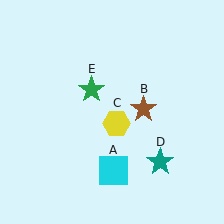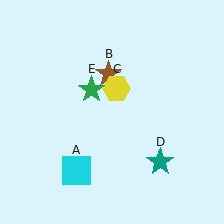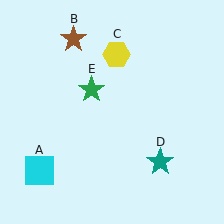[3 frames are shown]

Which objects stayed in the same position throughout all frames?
Teal star (object D) and green star (object E) remained stationary.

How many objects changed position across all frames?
3 objects changed position: cyan square (object A), brown star (object B), yellow hexagon (object C).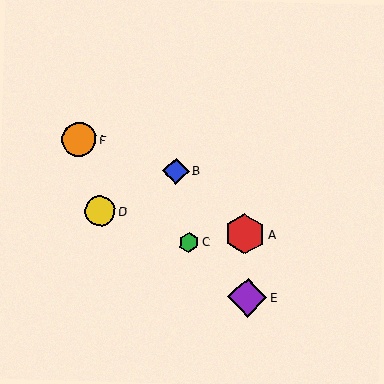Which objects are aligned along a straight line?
Objects C, E, F are aligned along a straight line.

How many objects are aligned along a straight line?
3 objects (C, E, F) are aligned along a straight line.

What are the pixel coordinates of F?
Object F is at (79, 139).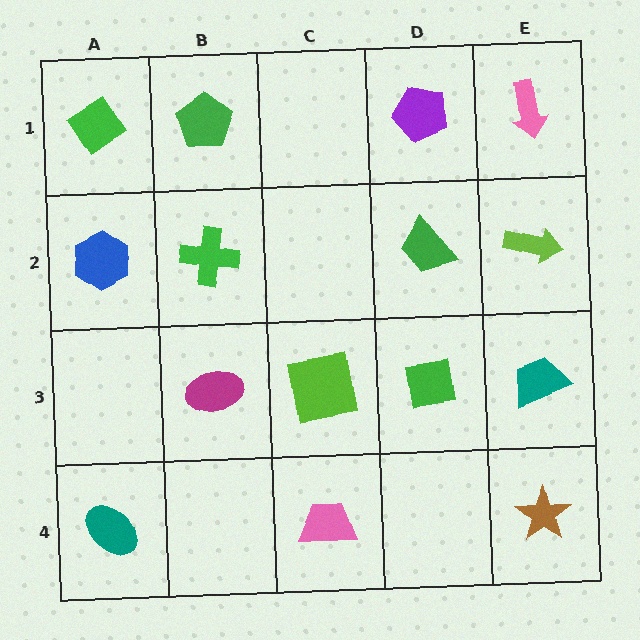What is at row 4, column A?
A teal ellipse.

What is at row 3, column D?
A green square.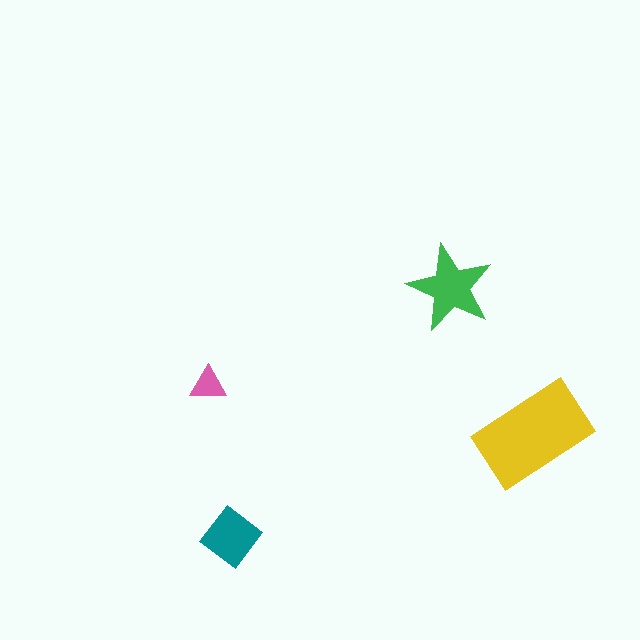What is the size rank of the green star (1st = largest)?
2nd.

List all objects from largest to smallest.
The yellow rectangle, the green star, the teal diamond, the pink triangle.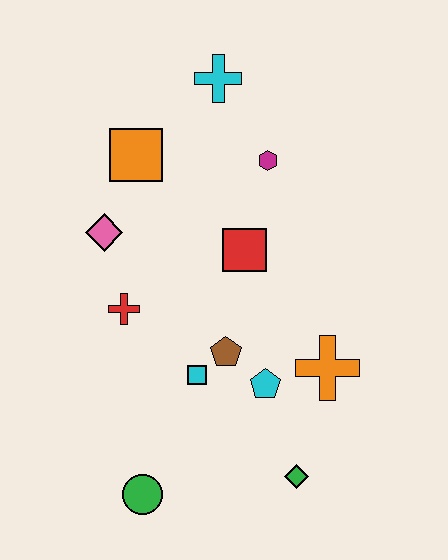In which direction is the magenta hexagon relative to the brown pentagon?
The magenta hexagon is above the brown pentagon.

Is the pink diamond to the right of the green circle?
No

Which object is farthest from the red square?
The green circle is farthest from the red square.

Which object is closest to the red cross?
The pink diamond is closest to the red cross.